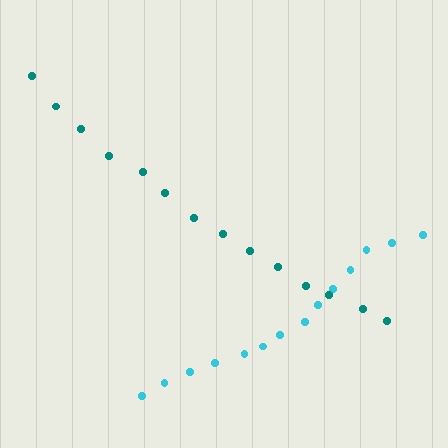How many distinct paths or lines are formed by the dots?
There are 2 distinct paths.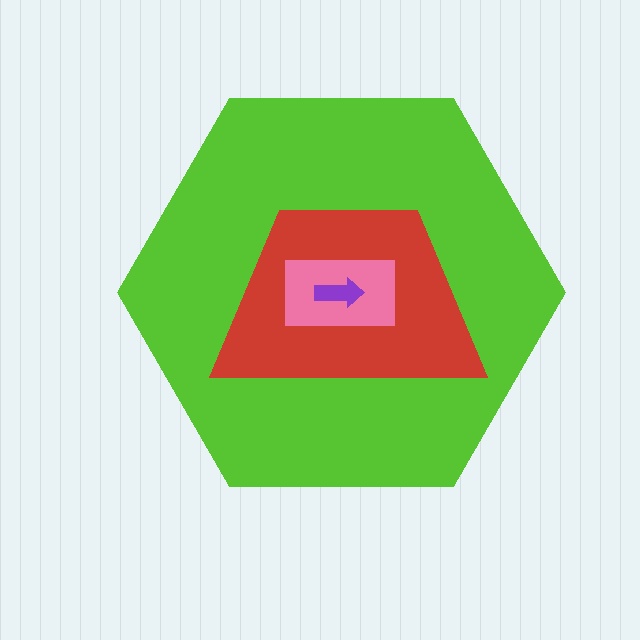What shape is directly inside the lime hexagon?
The red trapezoid.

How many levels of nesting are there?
4.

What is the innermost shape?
The purple arrow.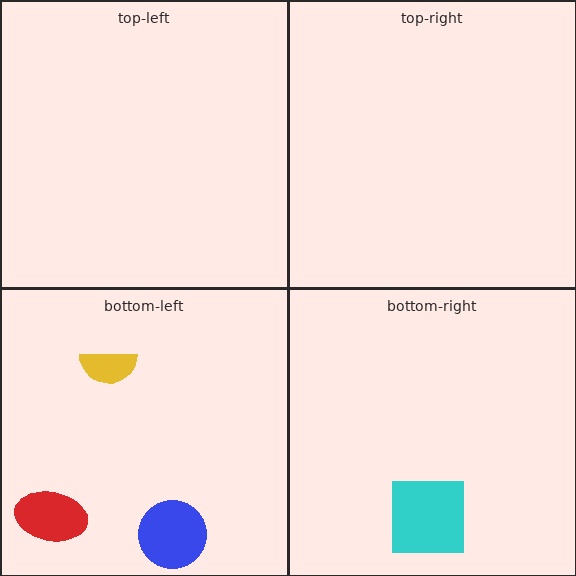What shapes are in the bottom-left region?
The yellow semicircle, the blue circle, the red ellipse.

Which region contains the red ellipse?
The bottom-left region.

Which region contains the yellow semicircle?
The bottom-left region.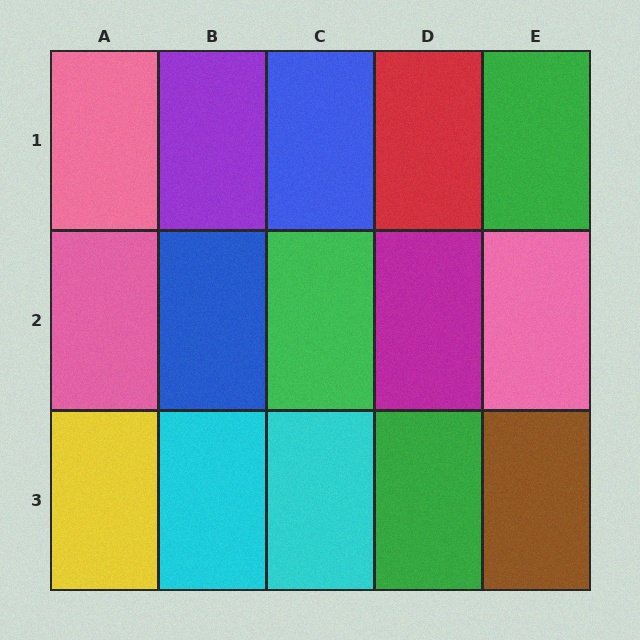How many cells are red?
1 cell is red.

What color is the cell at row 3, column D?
Green.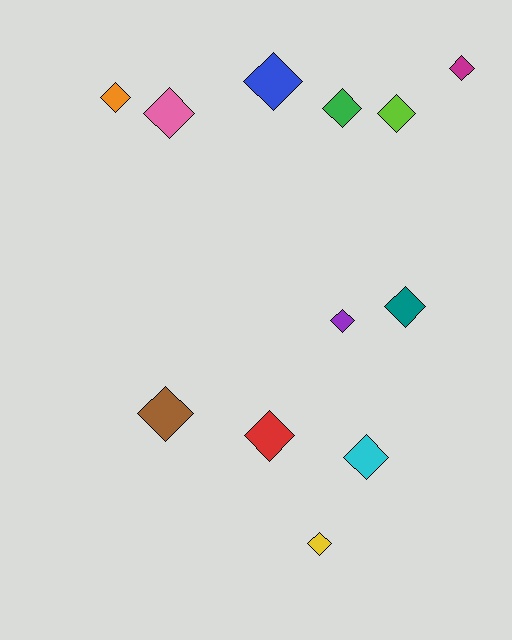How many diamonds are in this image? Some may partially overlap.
There are 12 diamonds.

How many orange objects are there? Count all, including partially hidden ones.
There is 1 orange object.